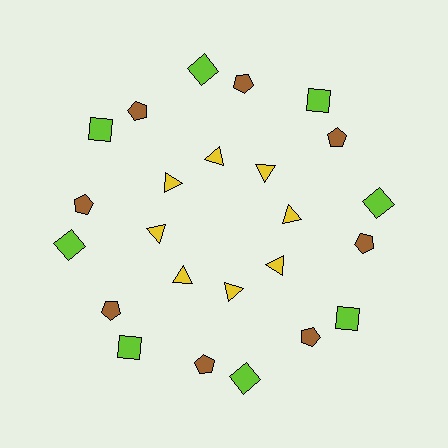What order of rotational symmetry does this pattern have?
This pattern has 8-fold rotational symmetry.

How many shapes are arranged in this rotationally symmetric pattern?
There are 24 shapes, arranged in 8 groups of 3.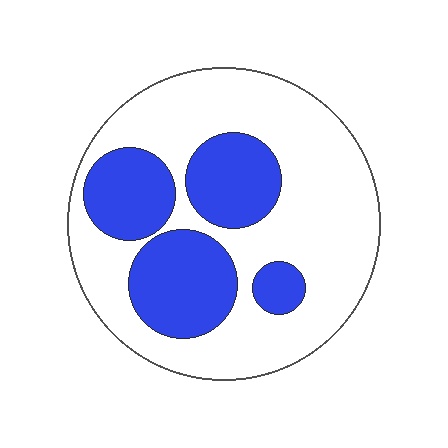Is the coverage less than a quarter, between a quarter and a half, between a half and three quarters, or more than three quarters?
Between a quarter and a half.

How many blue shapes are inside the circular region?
4.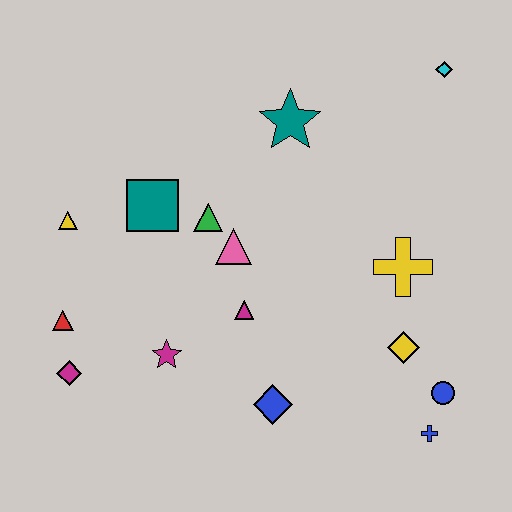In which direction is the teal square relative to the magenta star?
The teal square is above the magenta star.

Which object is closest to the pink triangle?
The green triangle is closest to the pink triangle.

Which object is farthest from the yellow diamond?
The yellow triangle is farthest from the yellow diamond.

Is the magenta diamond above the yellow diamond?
No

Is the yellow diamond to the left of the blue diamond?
No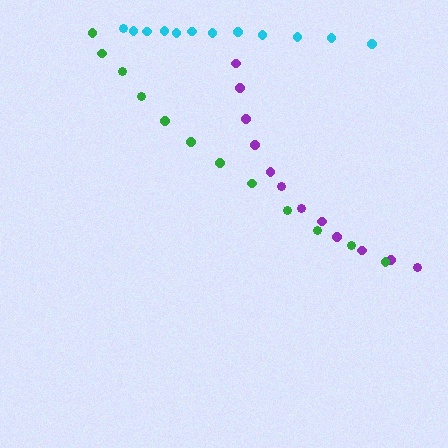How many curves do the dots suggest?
There are 3 distinct paths.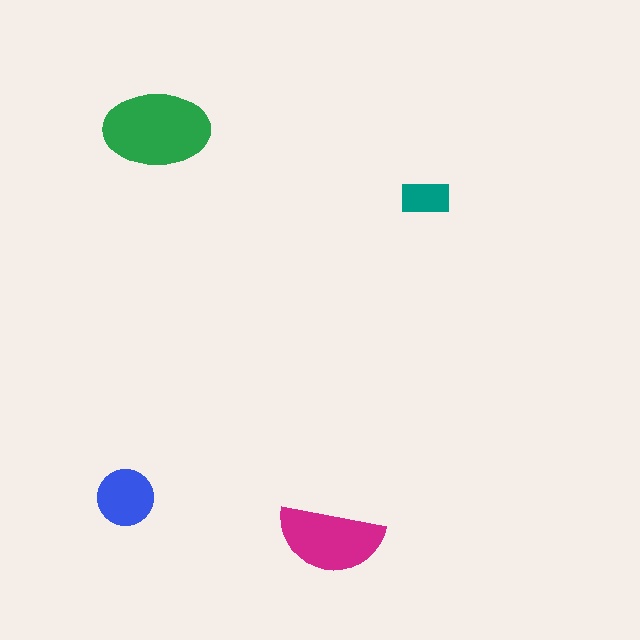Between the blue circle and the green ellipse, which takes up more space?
The green ellipse.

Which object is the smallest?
The teal rectangle.